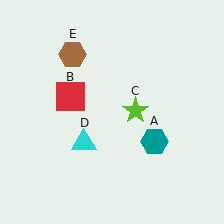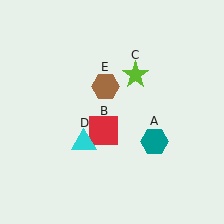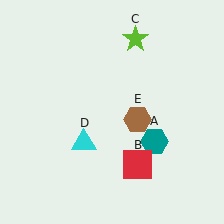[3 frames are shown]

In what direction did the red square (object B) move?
The red square (object B) moved down and to the right.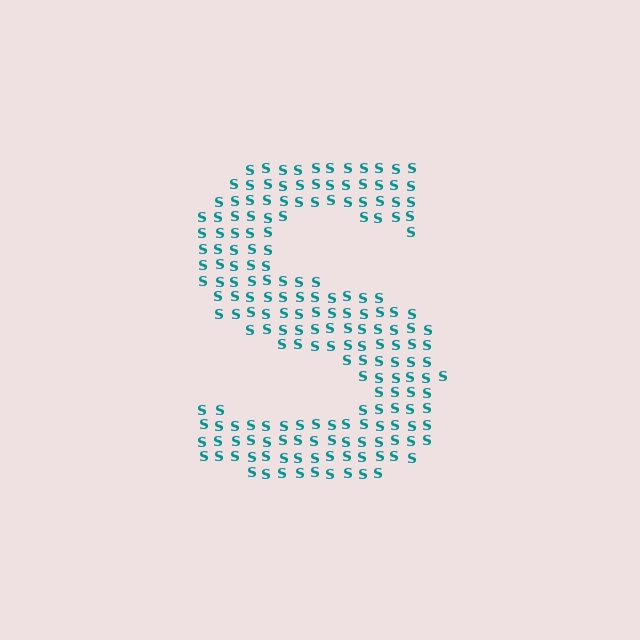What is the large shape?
The large shape is the letter S.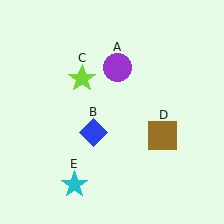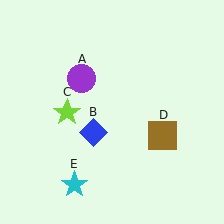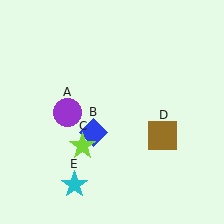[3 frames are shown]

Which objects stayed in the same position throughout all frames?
Blue diamond (object B) and brown square (object D) and cyan star (object E) remained stationary.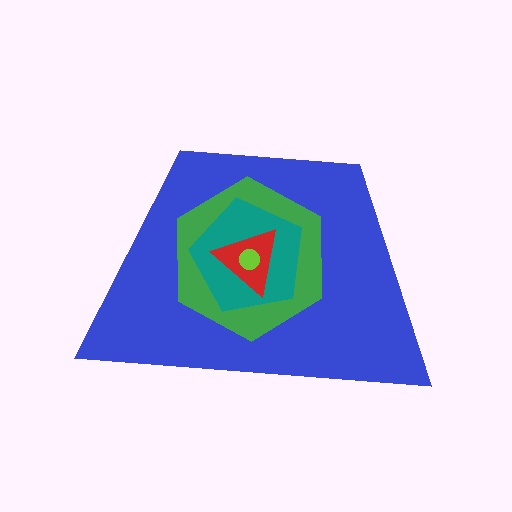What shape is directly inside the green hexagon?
The teal pentagon.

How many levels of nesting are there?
5.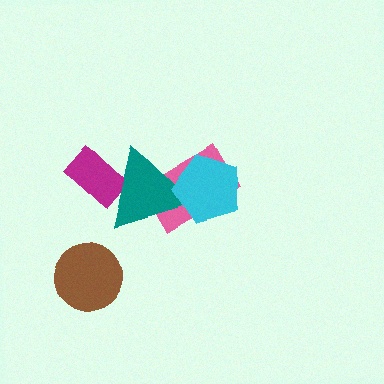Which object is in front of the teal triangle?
The cyan pentagon is in front of the teal triangle.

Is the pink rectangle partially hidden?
Yes, it is partially covered by another shape.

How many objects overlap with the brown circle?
0 objects overlap with the brown circle.